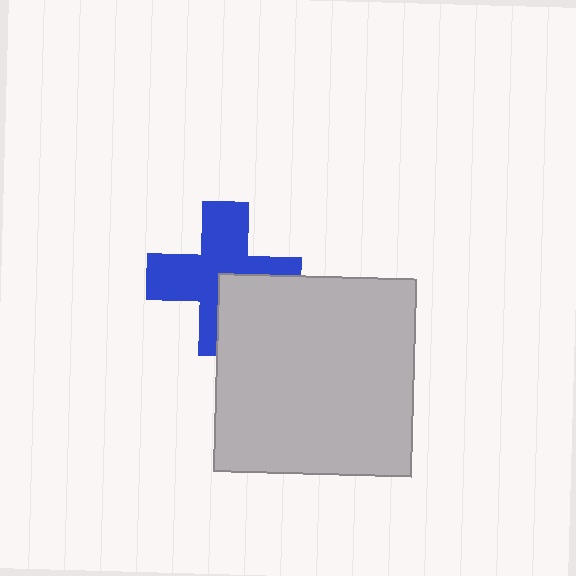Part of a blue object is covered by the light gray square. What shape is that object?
It is a cross.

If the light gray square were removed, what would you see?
You would see the complete blue cross.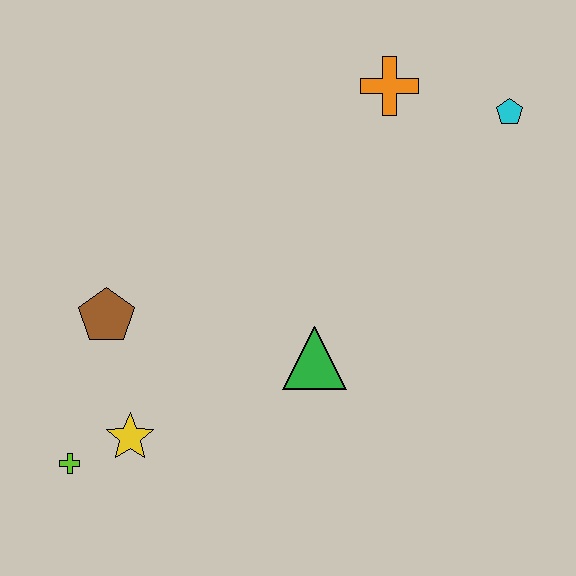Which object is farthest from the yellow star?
The cyan pentagon is farthest from the yellow star.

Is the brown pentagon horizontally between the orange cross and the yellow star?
No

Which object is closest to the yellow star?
The lime cross is closest to the yellow star.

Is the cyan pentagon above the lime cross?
Yes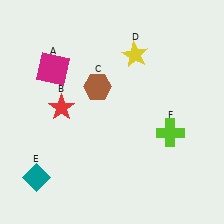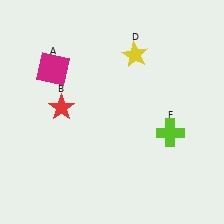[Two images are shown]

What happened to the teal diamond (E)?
The teal diamond (E) was removed in Image 2. It was in the bottom-left area of Image 1.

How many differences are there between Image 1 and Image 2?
There are 2 differences between the two images.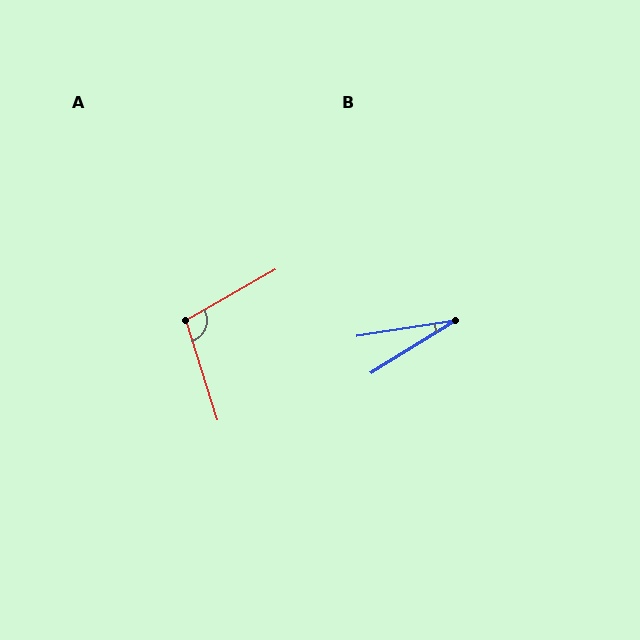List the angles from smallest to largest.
B (23°), A (102°).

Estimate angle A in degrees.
Approximately 102 degrees.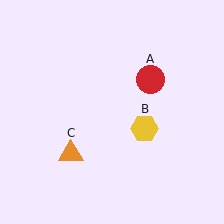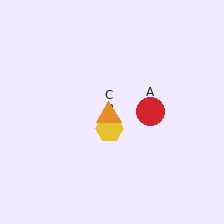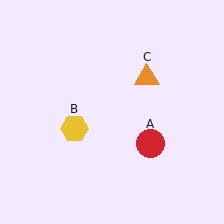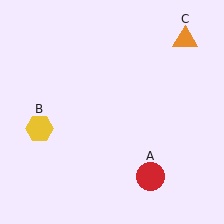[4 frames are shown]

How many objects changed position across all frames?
3 objects changed position: red circle (object A), yellow hexagon (object B), orange triangle (object C).